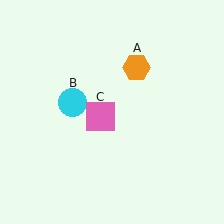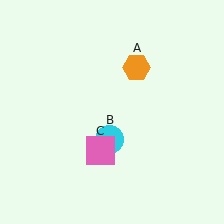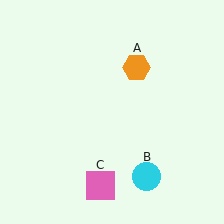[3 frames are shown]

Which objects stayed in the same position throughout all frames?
Orange hexagon (object A) remained stationary.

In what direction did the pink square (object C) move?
The pink square (object C) moved down.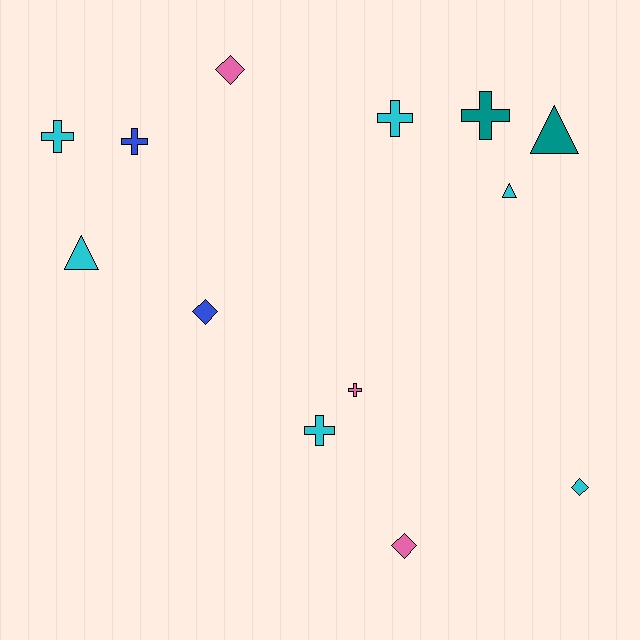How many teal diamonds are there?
There are no teal diamonds.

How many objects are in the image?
There are 13 objects.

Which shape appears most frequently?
Cross, with 6 objects.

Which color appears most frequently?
Cyan, with 6 objects.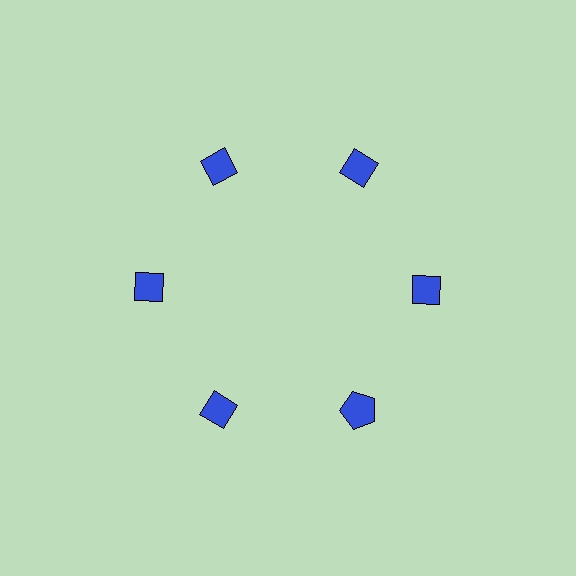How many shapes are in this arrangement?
There are 6 shapes arranged in a ring pattern.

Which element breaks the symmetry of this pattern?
The blue pentagon at roughly the 5 o'clock position breaks the symmetry. All other shapes are blue diamonds.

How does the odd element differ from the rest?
It has a different shape: pentagon instead of diamond.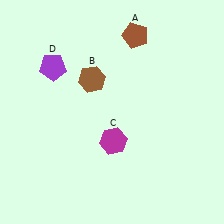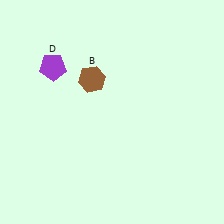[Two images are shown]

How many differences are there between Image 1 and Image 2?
There are 2 differences between the two images.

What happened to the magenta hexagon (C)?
The magenta hexagon (C) was removed in Image 2. It was in the bottom-right area of Image 1.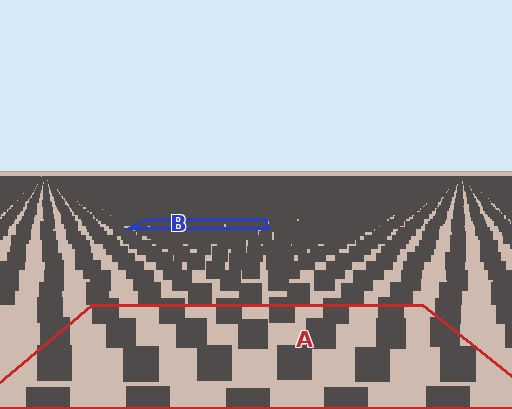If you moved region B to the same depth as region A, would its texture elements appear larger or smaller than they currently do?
They would appear larger. At a closer depth, the same texture elements are projected at a bigger on-screen size.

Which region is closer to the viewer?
Region A is closer. The texture elements there are larger and more spread out.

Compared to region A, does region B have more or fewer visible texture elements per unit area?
Region B has more texture elements per unit area — they are packed more densely because it is farther away.